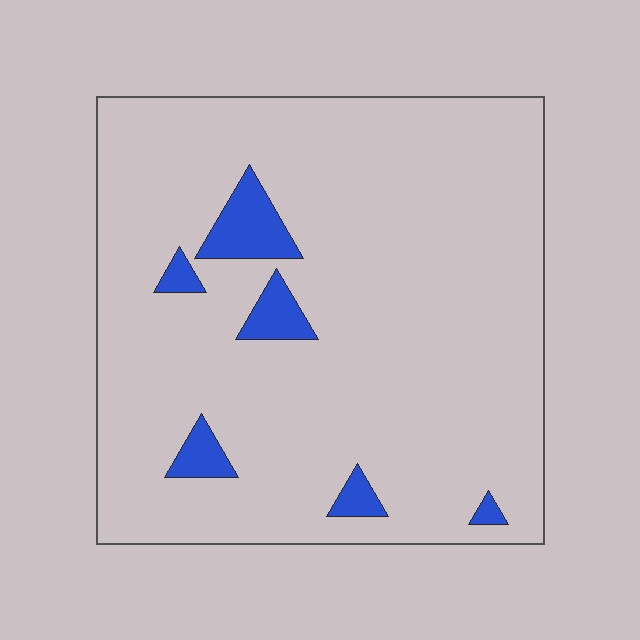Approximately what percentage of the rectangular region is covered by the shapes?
Approximately 5%.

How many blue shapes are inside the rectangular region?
6.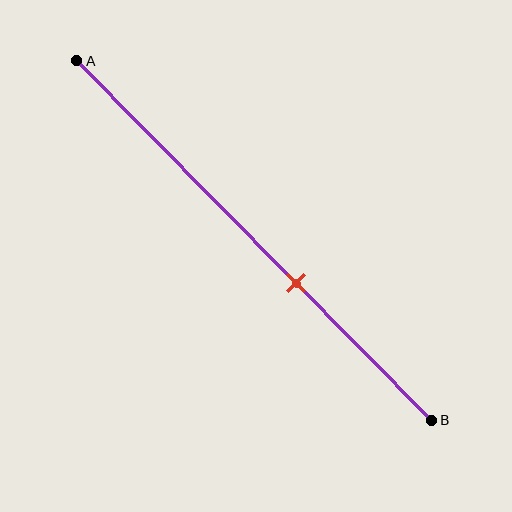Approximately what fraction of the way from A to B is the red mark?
The red mark is approximately 60% of the way from A to B.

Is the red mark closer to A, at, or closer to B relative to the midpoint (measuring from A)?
The red mark is closer to point B than the midpoint of segment AB.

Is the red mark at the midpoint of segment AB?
No, the mark is at about 60% from A, not at the 50% midpoint.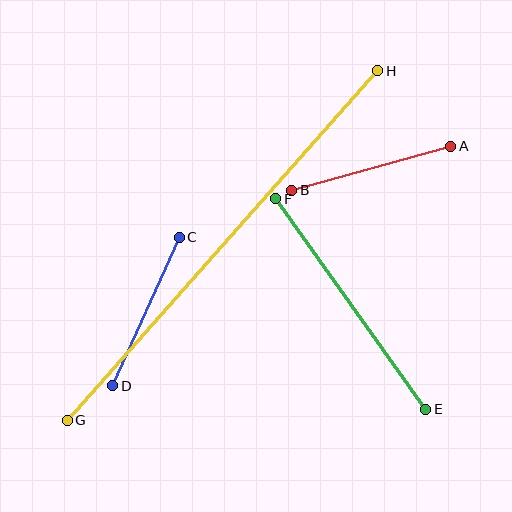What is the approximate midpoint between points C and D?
The midpoint is at approximately (146, 312) pixels.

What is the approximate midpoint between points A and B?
The midpoint is at approximately (371, 168) pixels.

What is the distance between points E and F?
The distance is approximately 259 pixels.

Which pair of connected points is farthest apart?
Points G and H are farthest apart.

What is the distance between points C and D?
The distance is approximately 163 pixels.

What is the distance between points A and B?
The distance is approximately 165 pixels.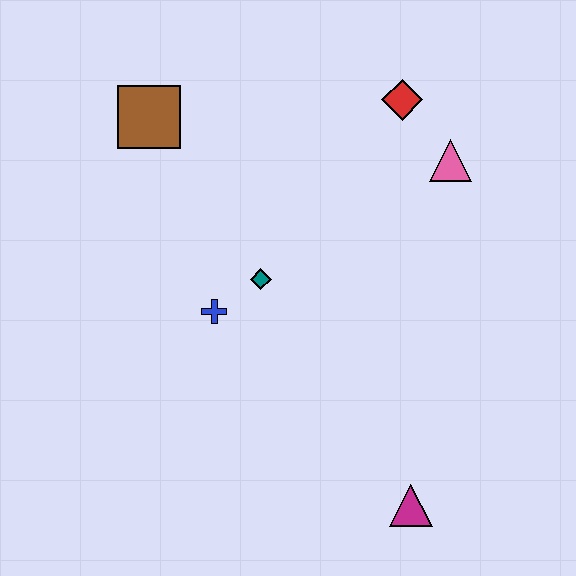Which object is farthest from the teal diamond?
The magenta triangle is farthest from the teal diamond.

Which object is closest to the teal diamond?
The blue cross is closest to the teal diamond.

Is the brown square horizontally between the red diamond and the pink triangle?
No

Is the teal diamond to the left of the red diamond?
Yes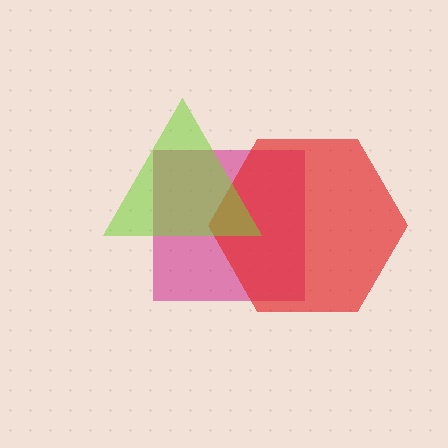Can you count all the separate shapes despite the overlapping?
Yes, there are 3 separate shapes.